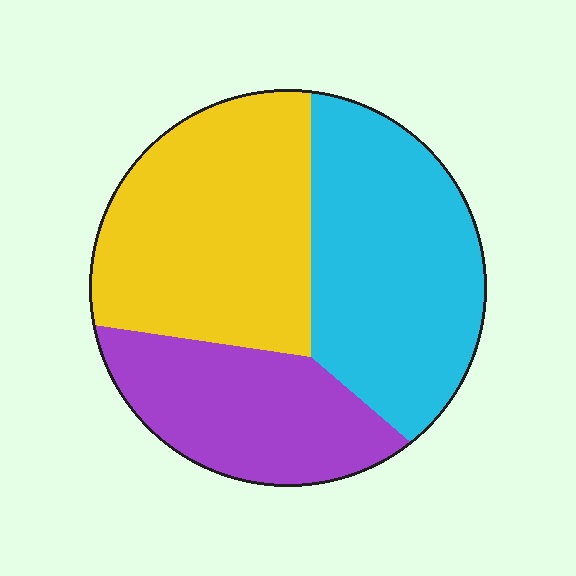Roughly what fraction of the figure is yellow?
Yellow covers 38% of the figure.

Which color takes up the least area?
Purple, at roughly 25%.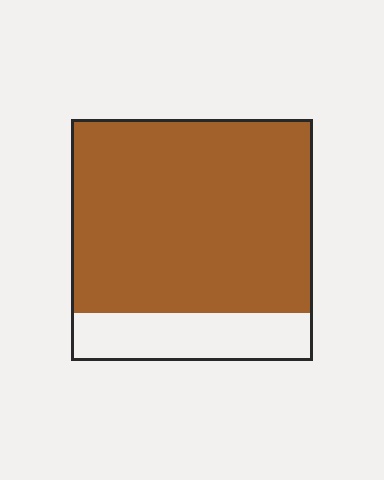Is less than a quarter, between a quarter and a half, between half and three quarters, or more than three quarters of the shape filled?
More than three quarters.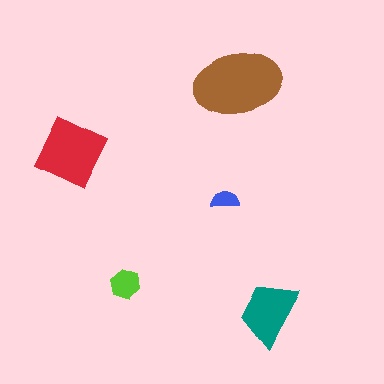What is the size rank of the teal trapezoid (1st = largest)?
3rd.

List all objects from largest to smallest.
The brown ellipse, the red diamond, the teal trapezoid, the lime hexagon, the blue semicircle.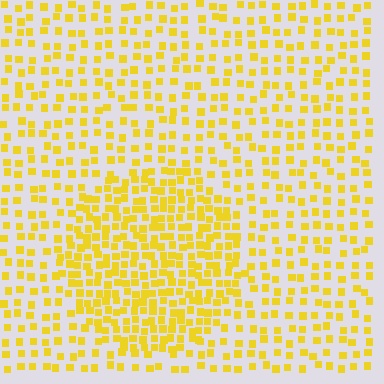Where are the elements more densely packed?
The elements are more densely packed inside the circle boundary.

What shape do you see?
I see a circle.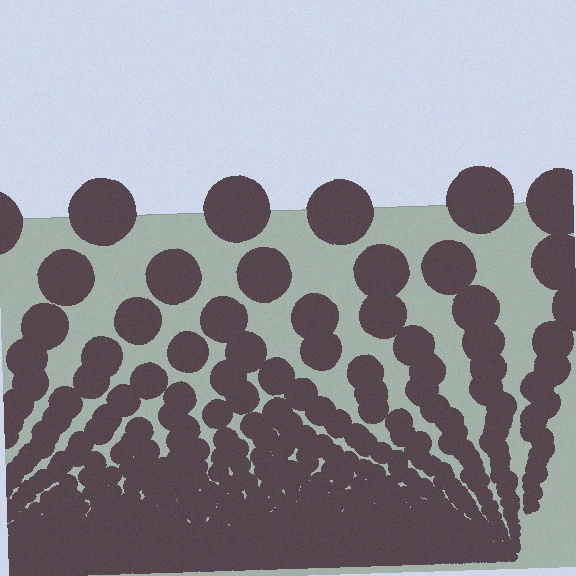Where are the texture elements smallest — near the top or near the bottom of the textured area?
Near the bottom.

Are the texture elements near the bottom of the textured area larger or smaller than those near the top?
Smaller. The gradient is inverted — elements near the bottom are smaller and denser.